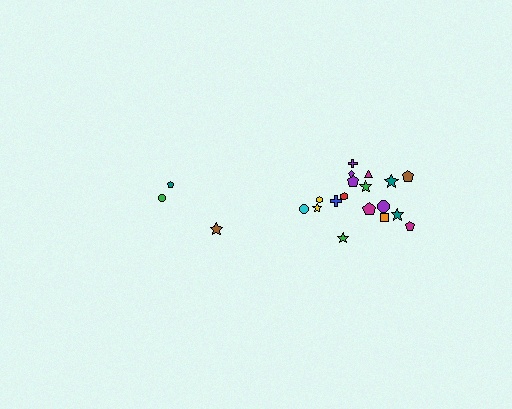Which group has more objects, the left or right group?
The right group.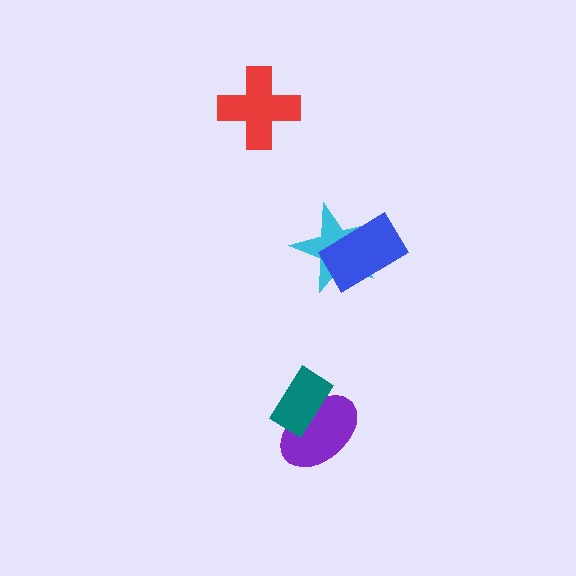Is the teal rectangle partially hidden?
No, no other shape covers it.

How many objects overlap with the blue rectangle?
1 object overlaps with the blue rectangle.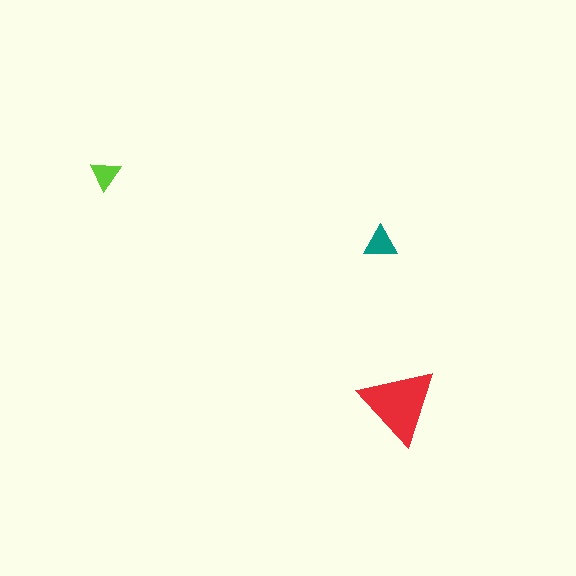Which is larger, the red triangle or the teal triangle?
The red one.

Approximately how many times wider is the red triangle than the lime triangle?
About 2.5 times wider.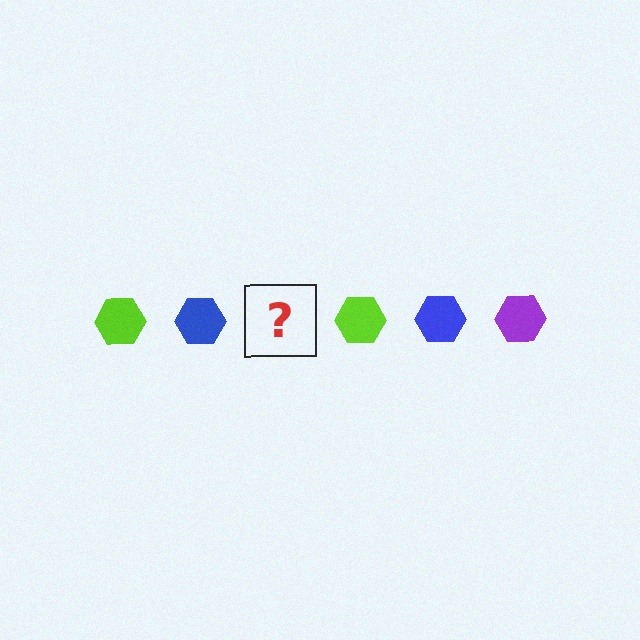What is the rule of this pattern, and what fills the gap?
The rule is that the pattern cycles through lime, blue, purple hexagons. The gap should be filled with a purple hexagon.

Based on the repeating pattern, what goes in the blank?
The blank should be a purple hexagon.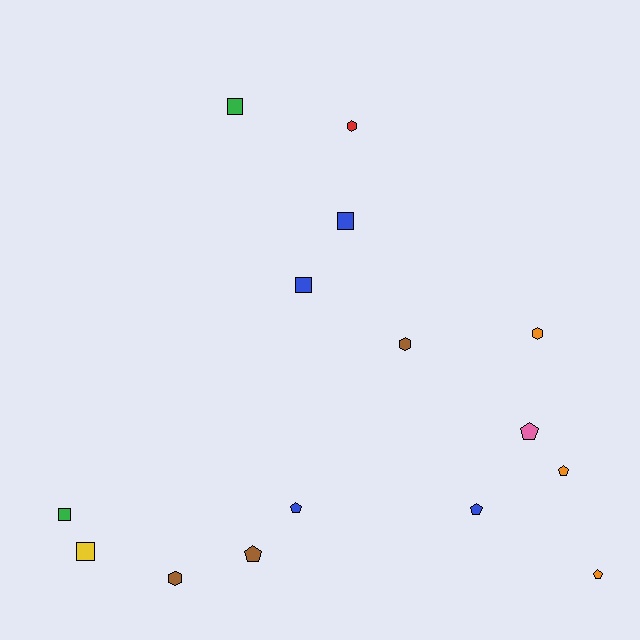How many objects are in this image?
There are 15 objects.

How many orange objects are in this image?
There are 3 orange objects.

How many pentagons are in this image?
There are 6 pentagons.